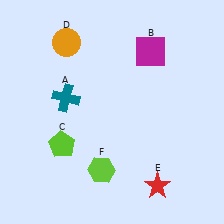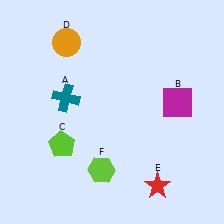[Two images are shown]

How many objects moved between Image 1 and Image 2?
1 object moved between the two images.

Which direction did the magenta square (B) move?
The magenta square (B) moved down.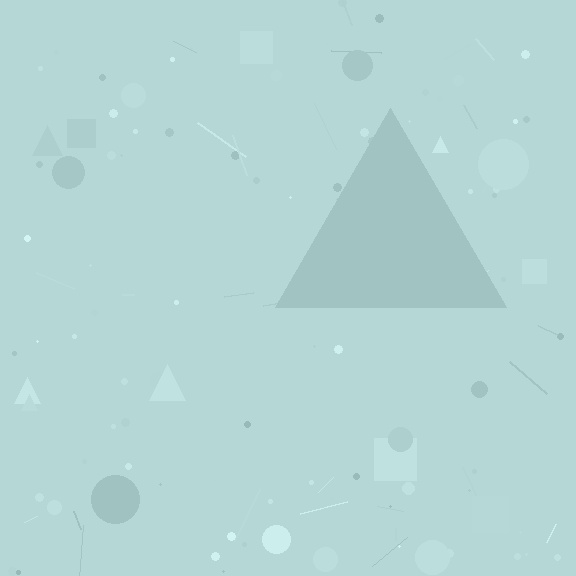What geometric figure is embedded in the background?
A triangle is embedded in the background.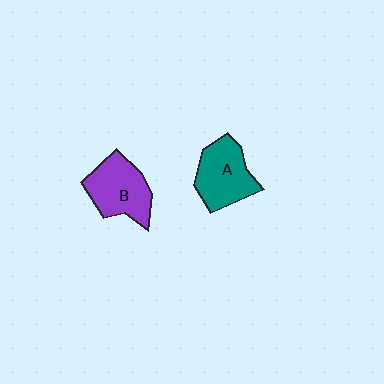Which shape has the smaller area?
Shape A (teal).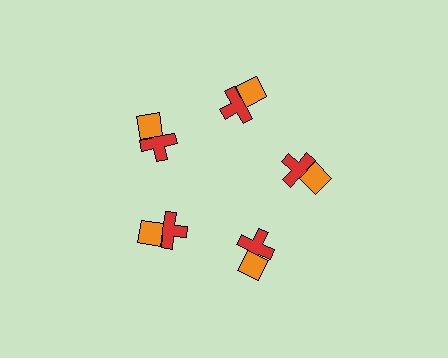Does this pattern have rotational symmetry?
Yes, this pattern has 5-fold rotational symmetry. It looks the same after rotating 72 degrees around the center.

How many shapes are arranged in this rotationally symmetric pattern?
There are 10 shapes, arranged in 5 groups of 2.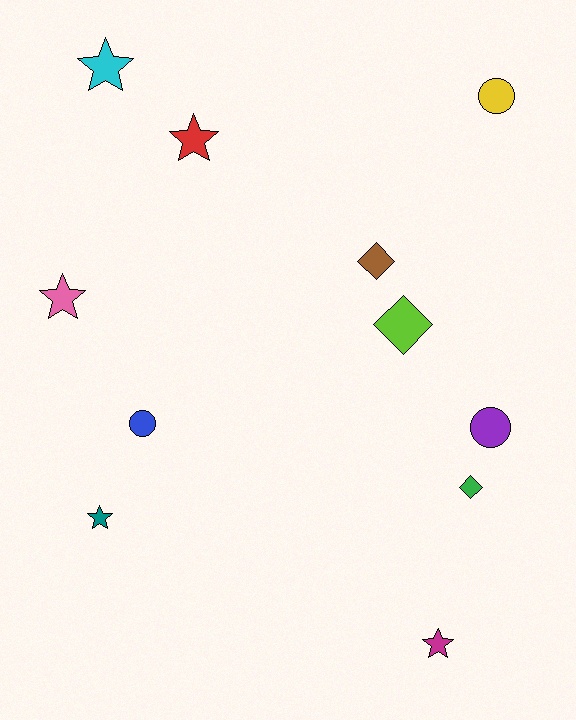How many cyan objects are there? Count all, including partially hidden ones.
There is 1 cyan object.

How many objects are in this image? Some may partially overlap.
There are 11 objects.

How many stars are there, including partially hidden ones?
There are 5 stars.